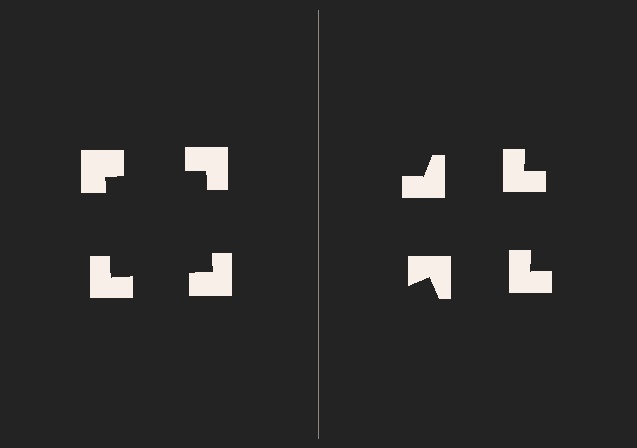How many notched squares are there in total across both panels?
8 — 4 on each side.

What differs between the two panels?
The notched squares are positioned identically on both sides; only the wedge orientations differ. On the left they align to a square; on the right they are misaligned.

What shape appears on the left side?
An illusory square.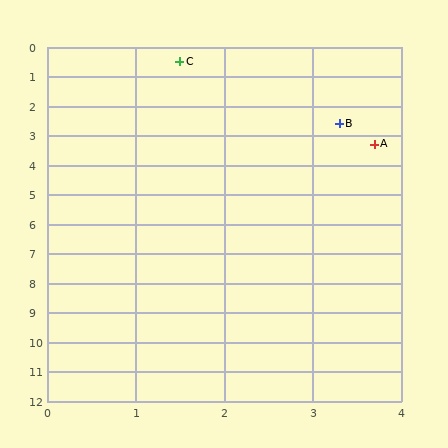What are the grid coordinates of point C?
Point C is at approximately (1.5, 0.5).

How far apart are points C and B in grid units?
Points C and B are about 2.8 grid units apart.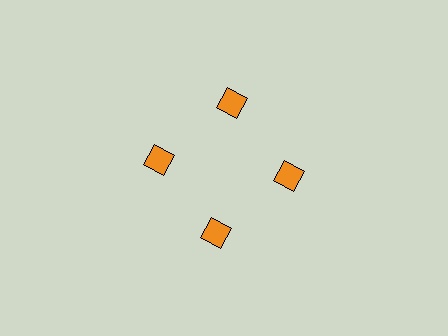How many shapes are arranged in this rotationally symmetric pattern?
There are 4 shapes, arranged in 4 groups of 1.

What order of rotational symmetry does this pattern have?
This pattern has 4-fold rotational symmetry.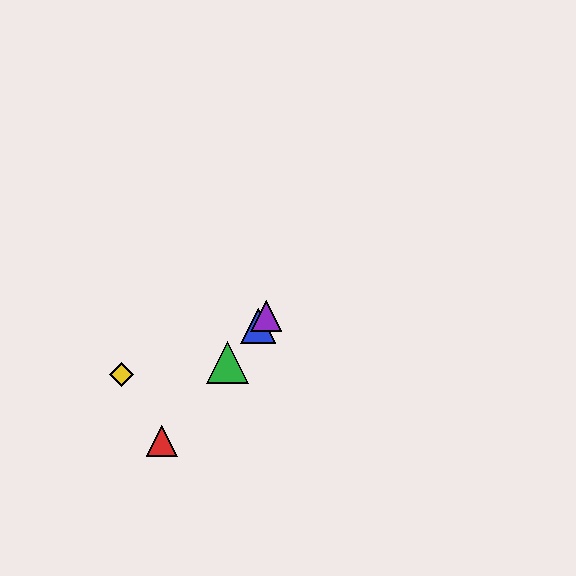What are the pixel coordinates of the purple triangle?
The purple triangle is at (266, 316).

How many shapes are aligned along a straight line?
4 shapes (the red triangle, the blue triangle, the green triangle, the purple triangle) are aligned along a straight line.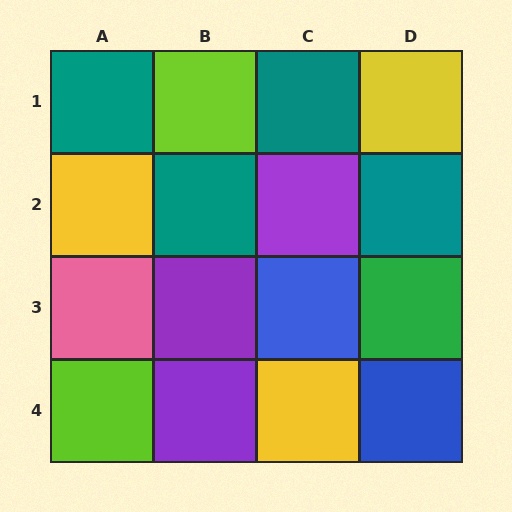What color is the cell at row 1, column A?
Teal.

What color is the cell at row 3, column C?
Blue.